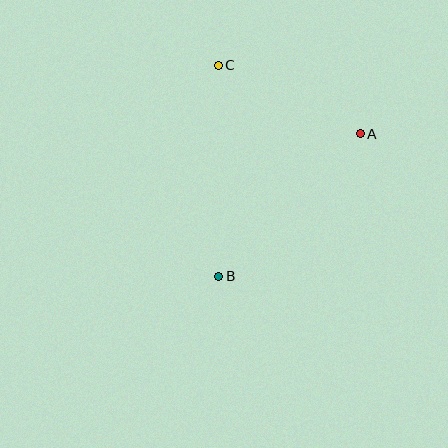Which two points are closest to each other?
Points A and C are closest to each other.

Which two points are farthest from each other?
Points B and C are farthest from each other.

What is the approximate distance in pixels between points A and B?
The distance between A and B is approximately 201 pixels.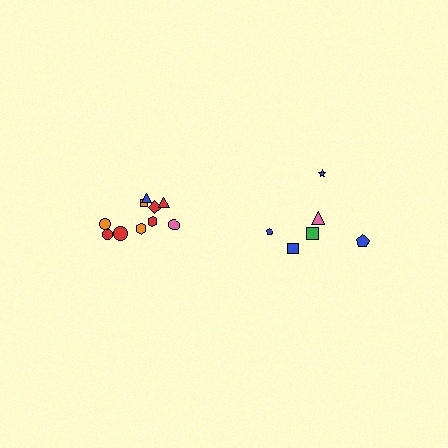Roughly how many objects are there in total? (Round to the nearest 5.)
Roughly 15 objects in total.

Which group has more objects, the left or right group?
The left group.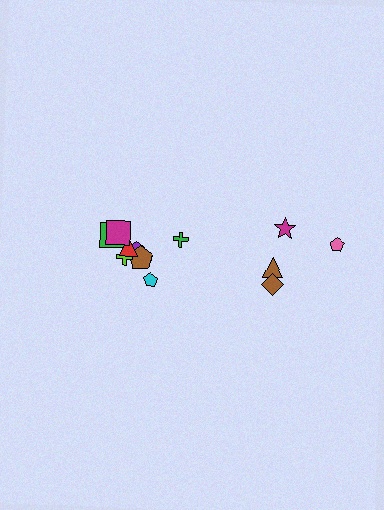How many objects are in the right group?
There are 4 objects.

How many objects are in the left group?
There are 8 objects.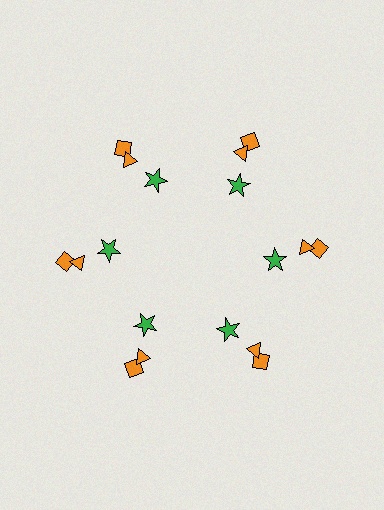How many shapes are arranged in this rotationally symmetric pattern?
There are 18 shapes, arranged in 6 groups of 3.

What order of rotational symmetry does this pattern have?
This pattern has 6-fold rotational symmetry.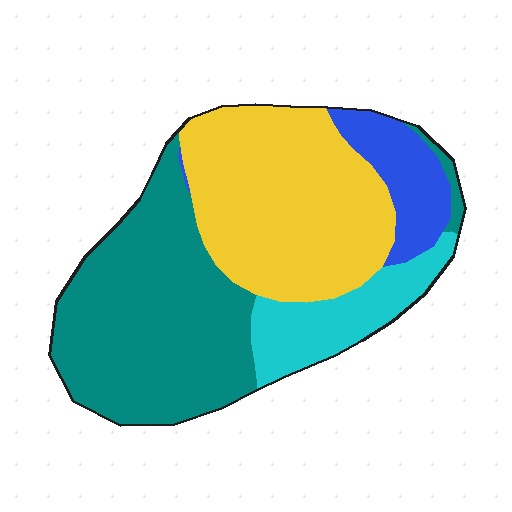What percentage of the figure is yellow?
Yellow takes up between a quarter and a half of the figure.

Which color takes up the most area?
Teal, at roughly 40%.